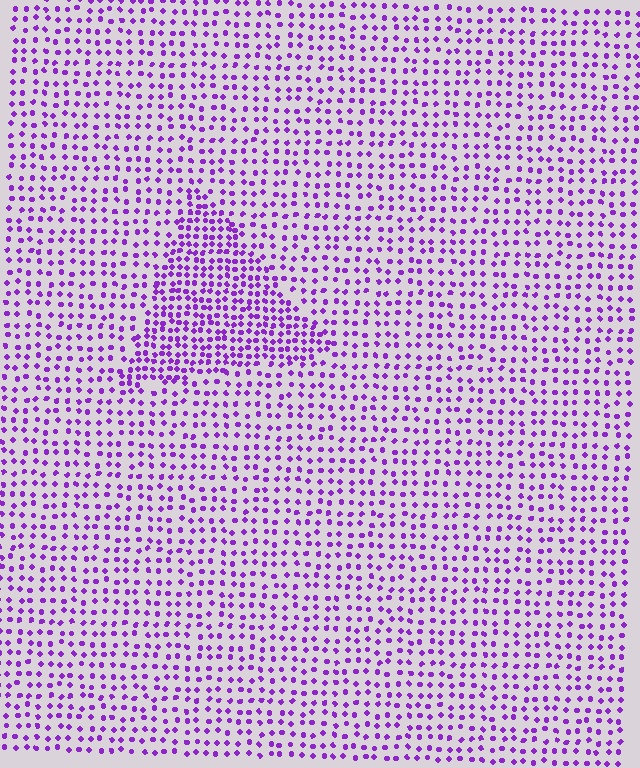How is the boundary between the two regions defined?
The boundary is defined by a change in element density (approximately 1.8x ratio). All elements are the same color, size, and shape.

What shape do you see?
I see a triangle.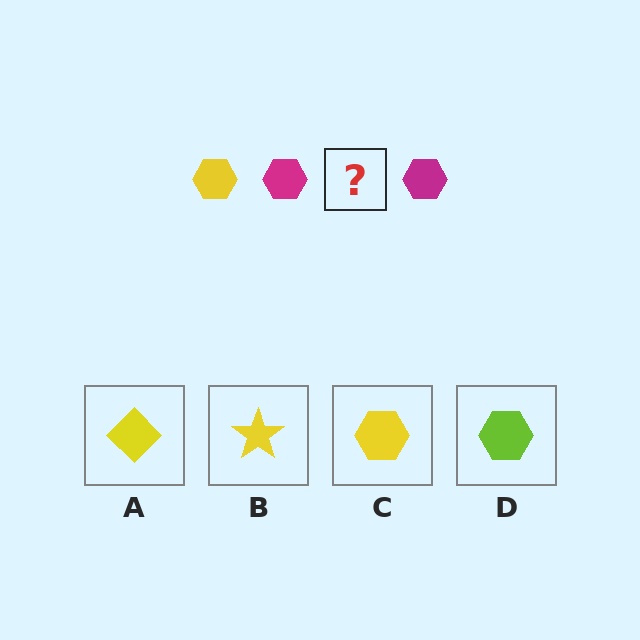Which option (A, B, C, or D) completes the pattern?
C.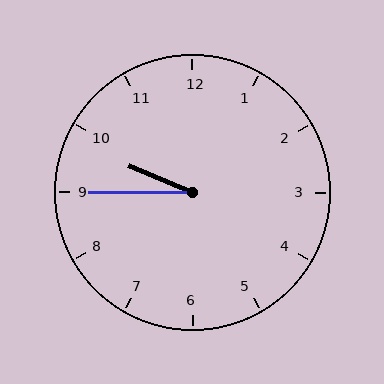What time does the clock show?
9:45.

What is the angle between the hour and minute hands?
Approximately 22 degrees.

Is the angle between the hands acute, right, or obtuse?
It is acute.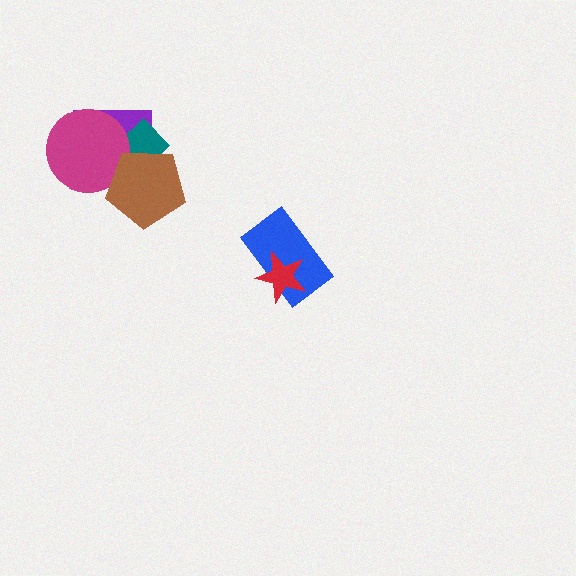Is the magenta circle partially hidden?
Yes, it is partially covered by another shape.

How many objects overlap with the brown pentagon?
3 objects overlap with the brown pentagon.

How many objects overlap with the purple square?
3 objects overlap with the purple square.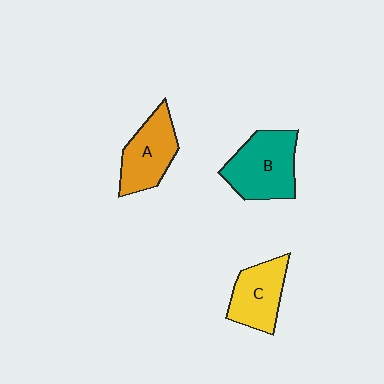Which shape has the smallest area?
Shape C (yellow).